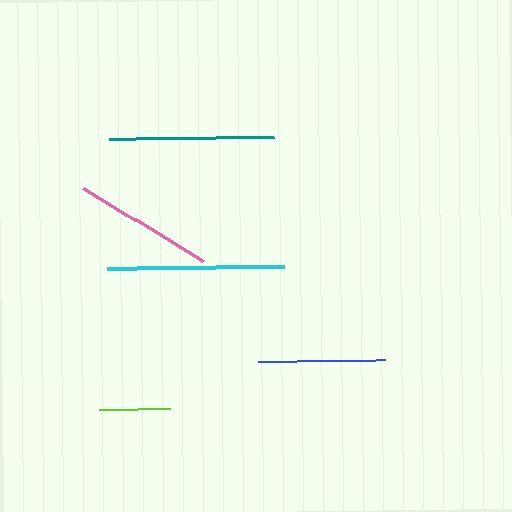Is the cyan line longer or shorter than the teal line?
The cyan line is longer than the teal line.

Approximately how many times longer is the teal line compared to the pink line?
The teal line is approximately 1.2 times the length of the pink line.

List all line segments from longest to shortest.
From longest to shortest: cyan, teal, pink, blue, lime.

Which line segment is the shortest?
The lime line is the shortest at approximately 70 pixels.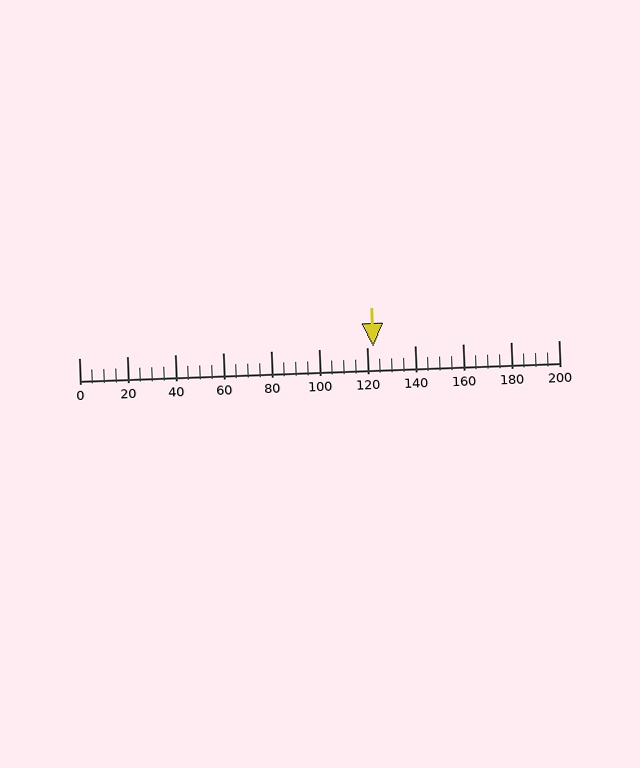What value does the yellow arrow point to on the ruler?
The yellow arrow points to approximately 123.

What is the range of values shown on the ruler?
The ruler shows values from 0 to 200.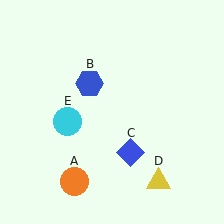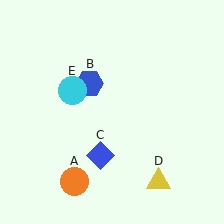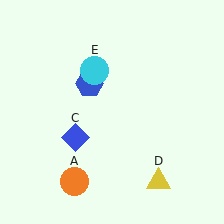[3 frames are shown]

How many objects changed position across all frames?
2 objects changed position: blue diamond (object C), cyan circle (object E).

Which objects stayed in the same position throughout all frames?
Orange circle (object A) and blue hexagon (object B) and yellow triangle (object D) remained stationary.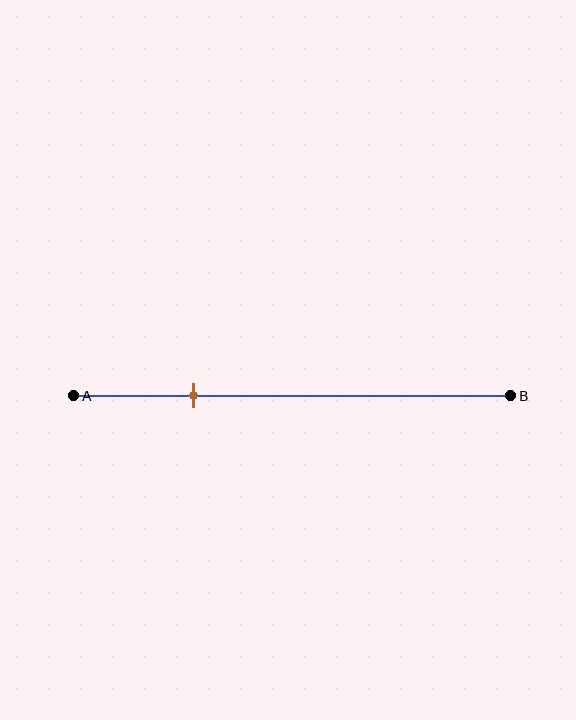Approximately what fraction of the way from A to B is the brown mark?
The brown mark is approximately 30% of the way from A to B.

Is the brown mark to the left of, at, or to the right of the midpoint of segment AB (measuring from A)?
The brown mark is to the left of the midpoint of segment AB.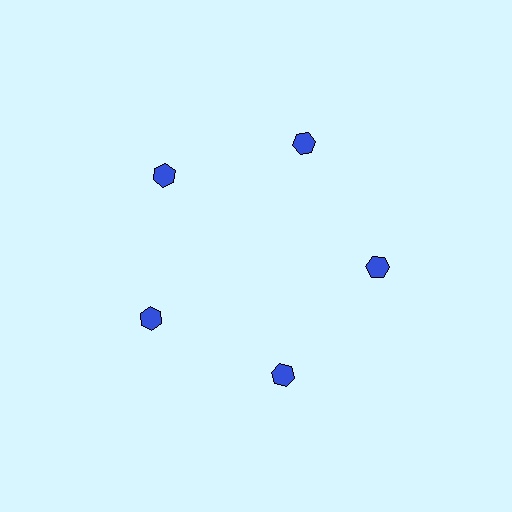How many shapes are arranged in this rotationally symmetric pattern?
There are 5 shapes, arranged in 5 groups of 1.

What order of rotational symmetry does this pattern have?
This pattern has 5-fold rotational symmetry.